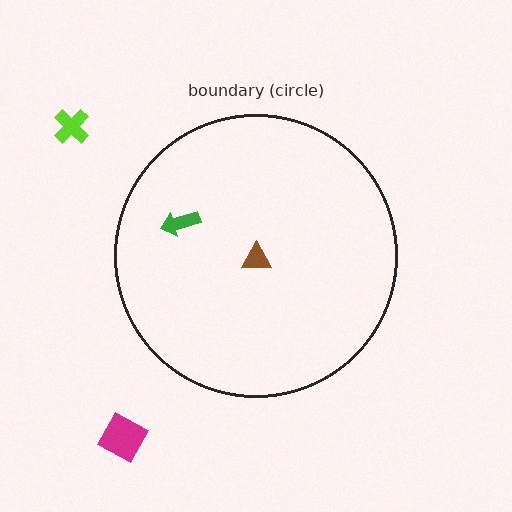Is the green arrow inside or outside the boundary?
Inside.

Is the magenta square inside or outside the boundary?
Outside.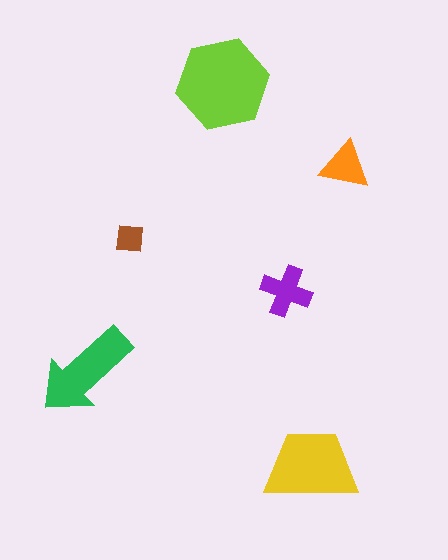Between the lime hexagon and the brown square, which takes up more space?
The lime hexagon.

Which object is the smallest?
The brown square.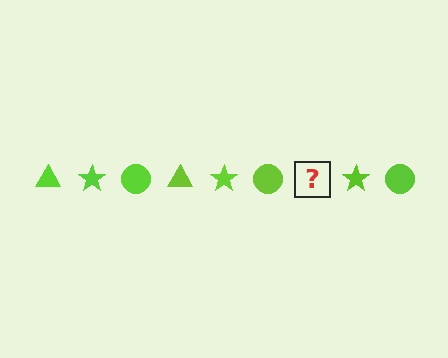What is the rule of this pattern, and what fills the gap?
The rule is that the pattern cycles through triangle, star, circle shapes in lime. The gap should be filled with a lime triangle.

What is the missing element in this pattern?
The missing element is a lime triangle.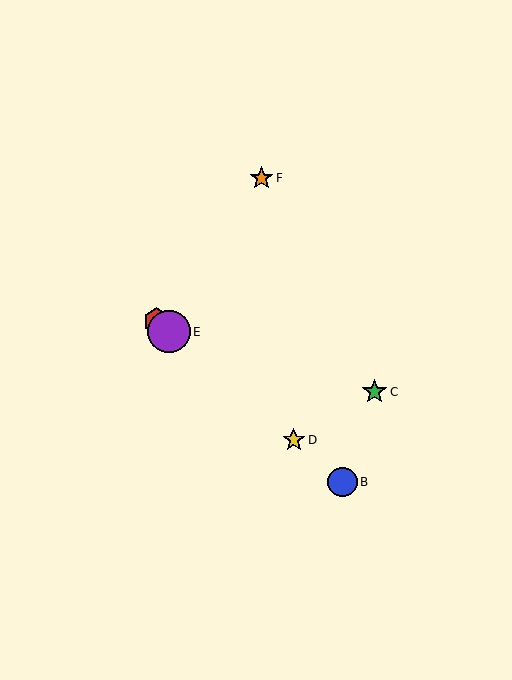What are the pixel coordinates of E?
Object E is at (169, 332).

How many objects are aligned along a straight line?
4 objects (A, B, D, E) are aligned along a straight line.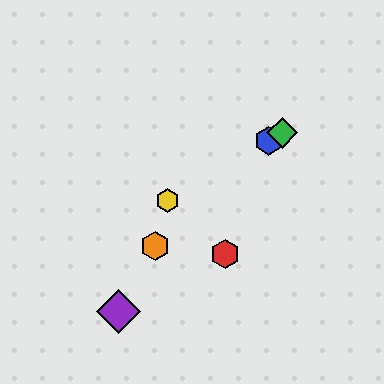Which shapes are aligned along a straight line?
The blue hexagon, the green diamond, the yellow hexagon are aligned along a straight line.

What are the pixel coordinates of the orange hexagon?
The orange hexagon is at (155, 246).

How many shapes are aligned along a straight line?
3 shapes (the blue hexagon, the green diamond, the yellow hexagon) are aligned along a straight line.